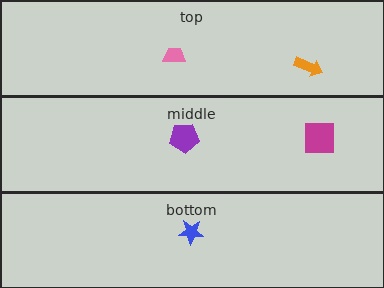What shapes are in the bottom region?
The blue star.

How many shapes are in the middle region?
2.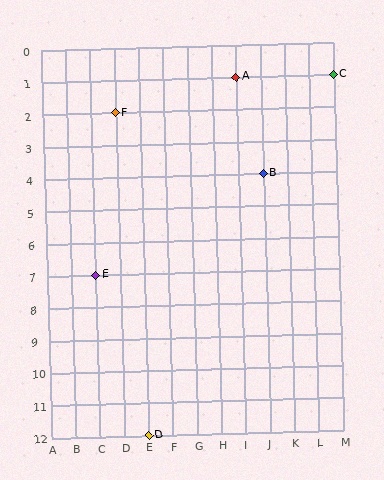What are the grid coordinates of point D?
Point D is at grid coordinates (E, 12).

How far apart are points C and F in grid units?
Points C and F are 9 columns and 1 row apart (about 9.1 grid units diagonally).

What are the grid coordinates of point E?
Point E is at grid coordinates (C, 7).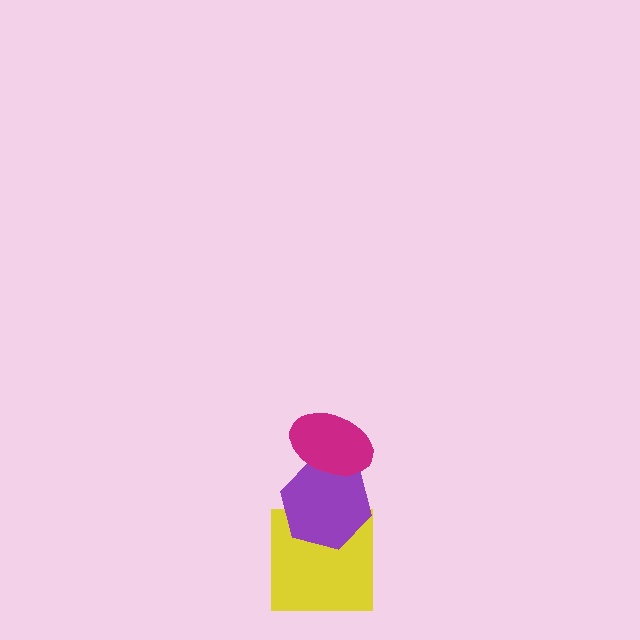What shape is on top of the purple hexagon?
The magenta ellipse is on top of the purple hexagon.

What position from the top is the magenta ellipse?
The magenta ellipse is 1st from the top.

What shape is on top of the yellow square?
The purple hexagon is on top of the yellow square.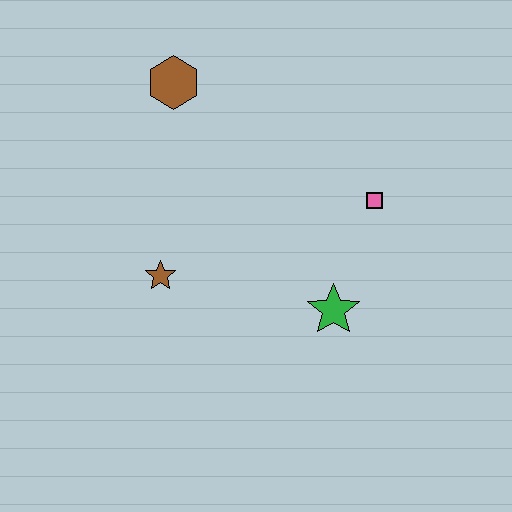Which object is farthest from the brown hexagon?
The green star is farthest from the brown hexagon.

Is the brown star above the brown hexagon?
No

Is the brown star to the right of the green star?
No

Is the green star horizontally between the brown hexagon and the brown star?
No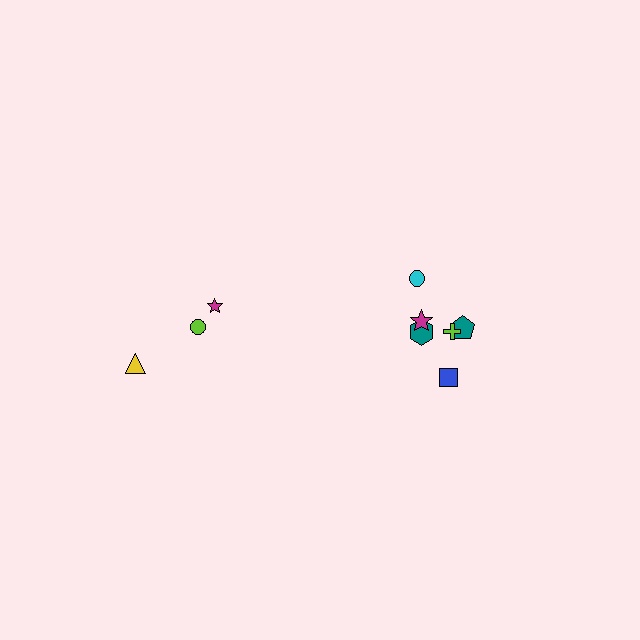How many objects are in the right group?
There are 6 objects.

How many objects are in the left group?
There are 3 objects.